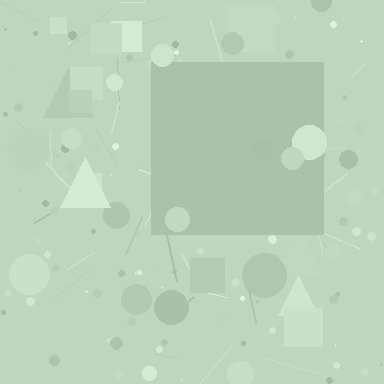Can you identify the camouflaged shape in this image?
The camouflaged shape is a square.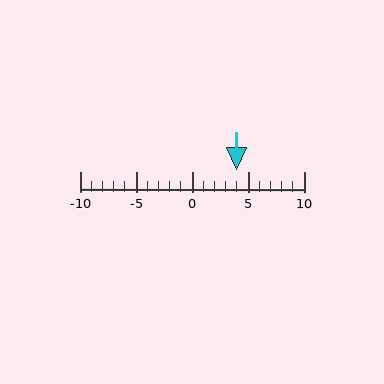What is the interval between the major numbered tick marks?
The major tick marks are spaced 5 units apart.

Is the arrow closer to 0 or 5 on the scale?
The arrow is closer to 5.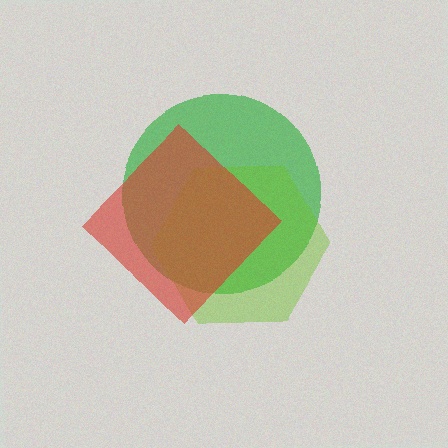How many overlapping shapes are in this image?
There are 3 overlapping shapes in the image.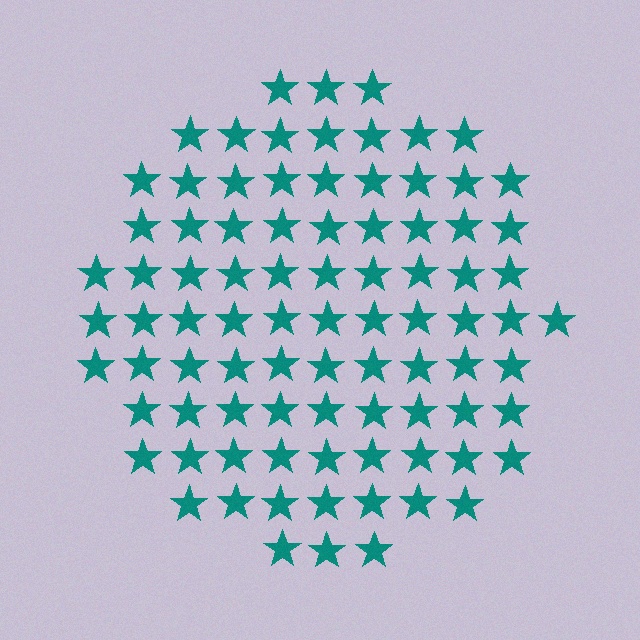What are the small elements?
The small elements are stars.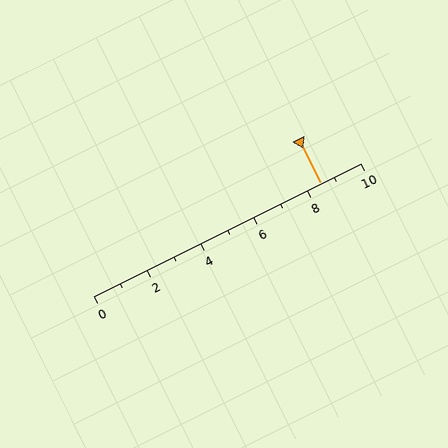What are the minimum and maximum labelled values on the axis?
The axis runs from 0 to 10.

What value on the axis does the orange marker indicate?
The marker indicates approximately 8.5.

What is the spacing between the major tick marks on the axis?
The major ticks are spaced 2 apart.